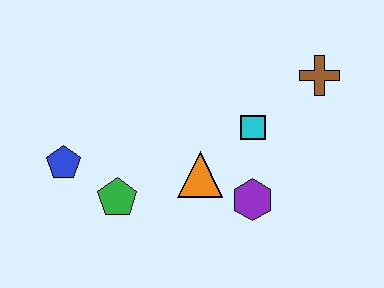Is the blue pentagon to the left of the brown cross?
Yes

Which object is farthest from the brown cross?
The blue pentagon is farthest from the brown cross.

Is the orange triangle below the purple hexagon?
No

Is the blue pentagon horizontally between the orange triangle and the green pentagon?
No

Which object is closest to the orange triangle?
The purple hexagon is closest to the orange triangle.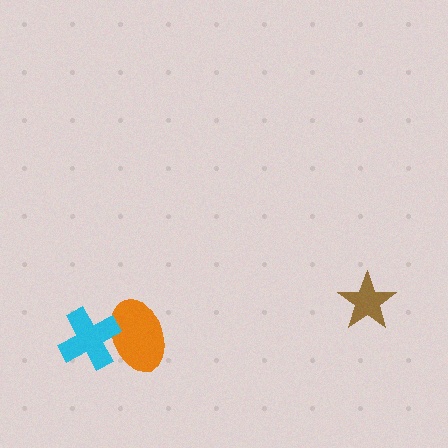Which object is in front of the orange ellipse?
The cyan cross is in front of the orange ellipse.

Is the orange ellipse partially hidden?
Yes, it is partially covered by another shape.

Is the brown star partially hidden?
No, no other shape covers it.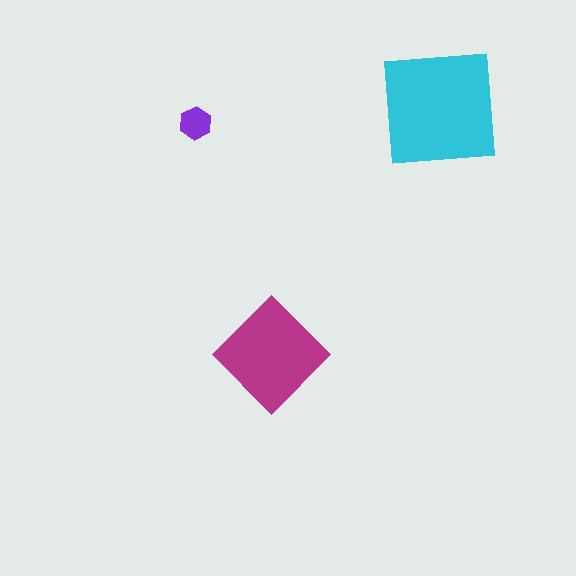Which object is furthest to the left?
The purple hexagon is leftmost.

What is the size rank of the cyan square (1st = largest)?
1st.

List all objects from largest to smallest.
The cyan square, the magenta diamond, the purple hexagon.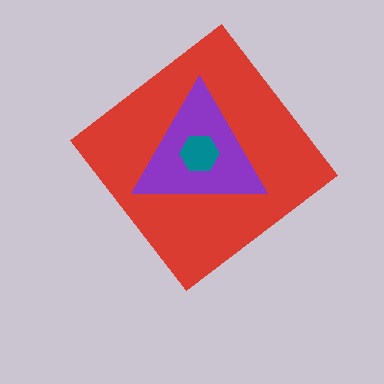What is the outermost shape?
The red diamond.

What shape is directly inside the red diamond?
The purple triangle.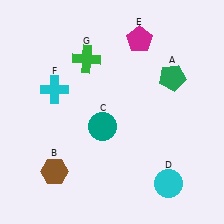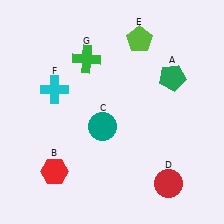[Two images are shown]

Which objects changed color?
B changed from brown to red. D changed from cyan to red. E changed from magenta to lime.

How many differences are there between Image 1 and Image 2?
There are 3 differences between the two images.